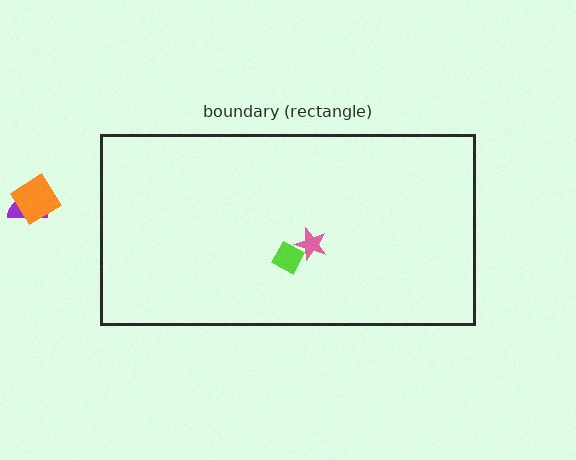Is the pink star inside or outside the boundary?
Inside.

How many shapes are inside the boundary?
2 inside, 2 outside.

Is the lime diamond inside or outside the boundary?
Inside.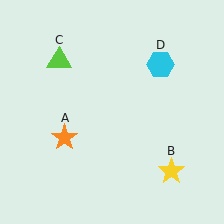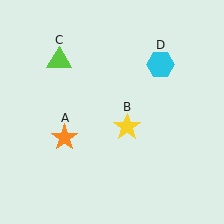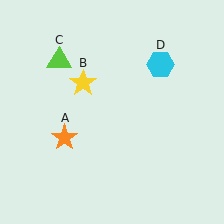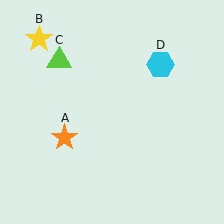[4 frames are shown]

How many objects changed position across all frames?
1 object changed position: yellow star (object B).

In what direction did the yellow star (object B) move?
The yellow star (object B) moved up and to the left.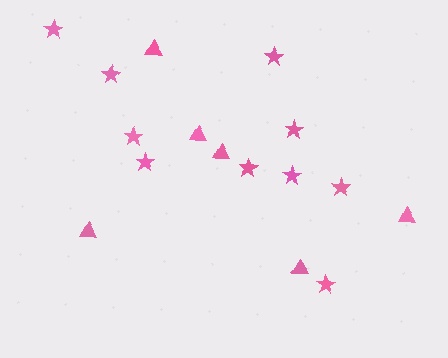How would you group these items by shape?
There are 2 groups: one group of stars (10) and one group of triangles (6).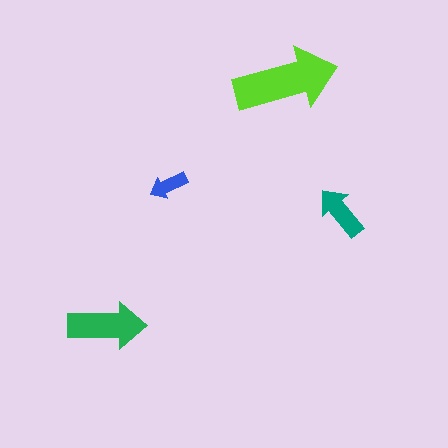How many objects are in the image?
There are 4 objects in the image.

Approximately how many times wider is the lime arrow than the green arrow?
About 1.5 times wider.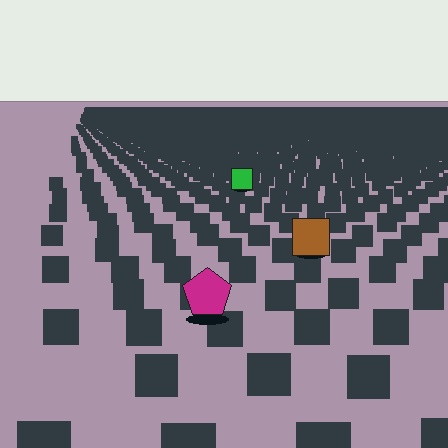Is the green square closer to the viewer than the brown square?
No. The brown square is closer — you can tell from the texture gradient: the ground texture is coarser near it.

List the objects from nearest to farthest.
From nearest to farthest: the magenta pentagon, the brown square, the green square.